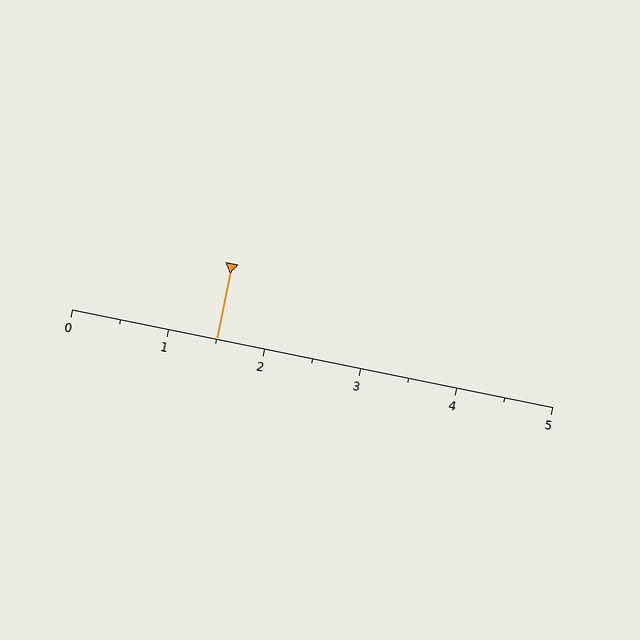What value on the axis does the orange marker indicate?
The marker indicates approximately 1.5.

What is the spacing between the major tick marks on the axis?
The major ticks are spaced 1 apart.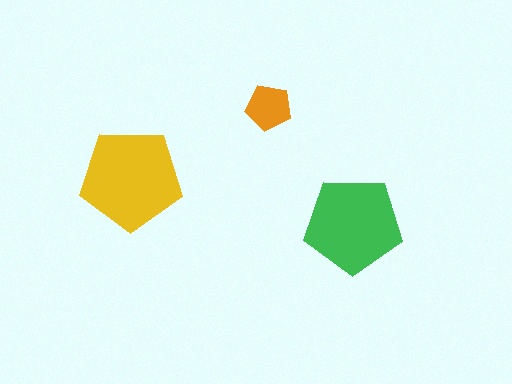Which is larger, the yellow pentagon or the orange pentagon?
The yellow one.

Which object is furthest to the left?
The yellow pentagon is leftmost.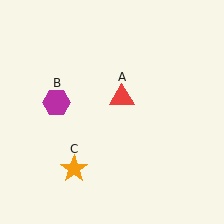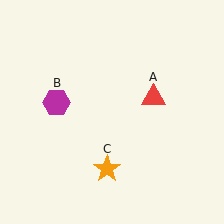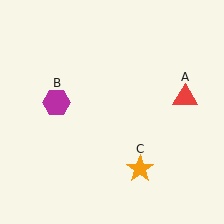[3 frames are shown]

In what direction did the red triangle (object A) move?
The red triangle (object A) moved right.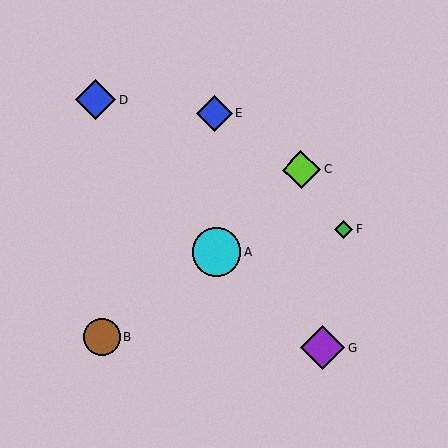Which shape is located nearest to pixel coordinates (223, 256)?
The cyan circle (labeled A) at (217, 252) is nearest to that location.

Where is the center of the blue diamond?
The center of the blue diamond is at (214, 113).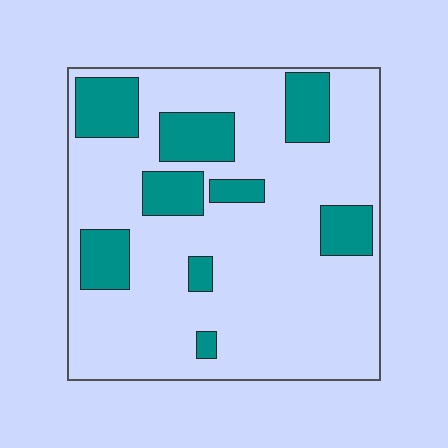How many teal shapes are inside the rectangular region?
9.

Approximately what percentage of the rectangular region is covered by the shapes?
Approximately 25%.